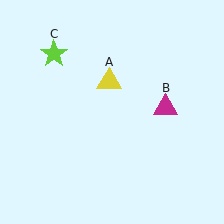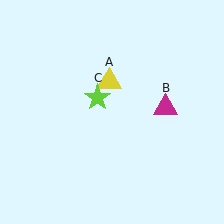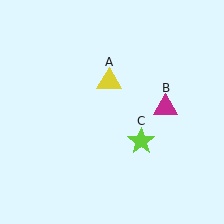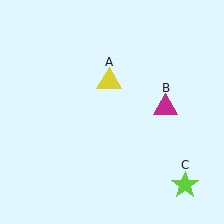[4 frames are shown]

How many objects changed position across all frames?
1 object changed position: lime star (object C).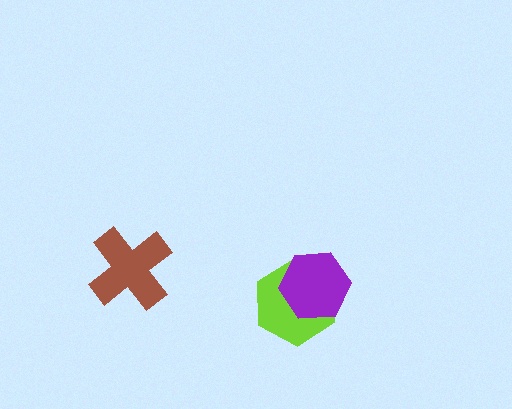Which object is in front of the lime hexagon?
The purple hexagon is in front of the lime hexagon.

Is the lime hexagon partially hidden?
Yes, it is partially covered by another shape.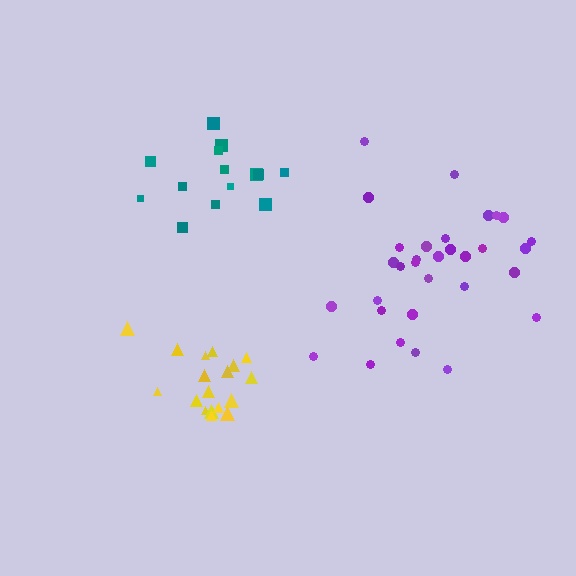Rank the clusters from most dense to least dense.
yellow, teal, purple.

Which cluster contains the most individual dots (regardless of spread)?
Purple (32).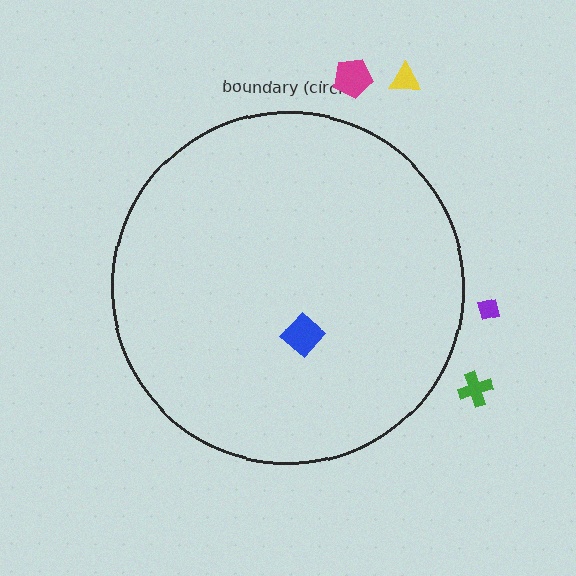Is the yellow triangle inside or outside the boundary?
Outside.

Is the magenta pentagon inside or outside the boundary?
Outside.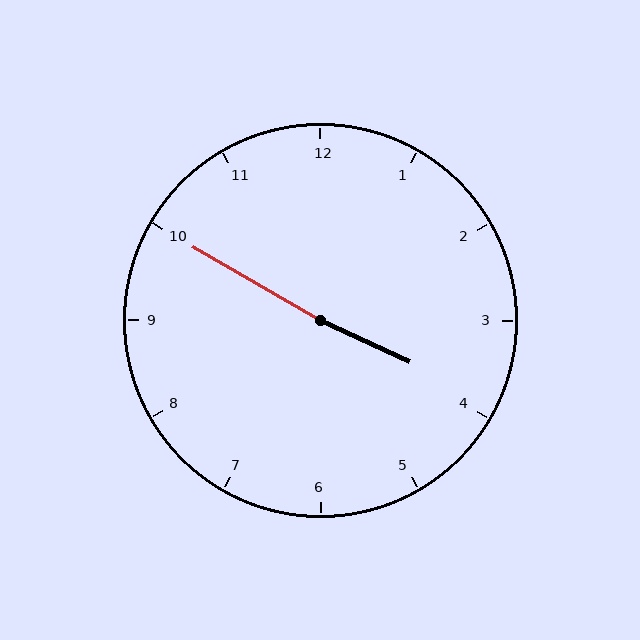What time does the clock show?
3:50.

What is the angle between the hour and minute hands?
Approximately 175 degrees.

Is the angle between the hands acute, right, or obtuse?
It is obtuse.